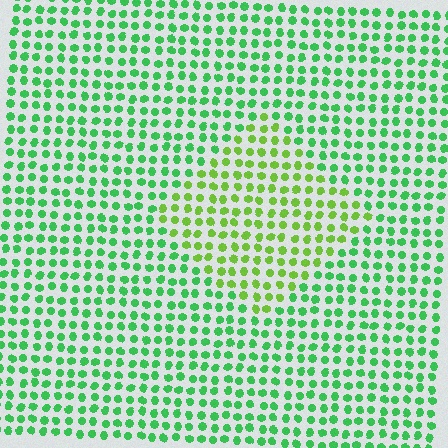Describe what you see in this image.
The image is filled with small green elements in a uniform arrangement. A diamond-shaped region is visible where the elements are tinted to a slightly different hue, forming a subtle color boundary.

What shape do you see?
I see a diamond.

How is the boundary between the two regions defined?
The boundary is defined purely by a slight shift in hue (about 35 degrees). Spacing, size, and orientation are identical on both sides.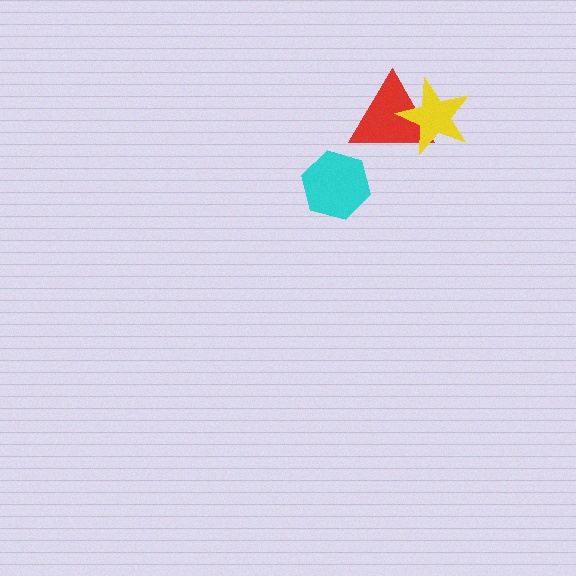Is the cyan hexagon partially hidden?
No, no other shape covers it.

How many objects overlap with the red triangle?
1 object overlaps with the red triangle.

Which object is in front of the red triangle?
The yellow star is in front of the red triangle.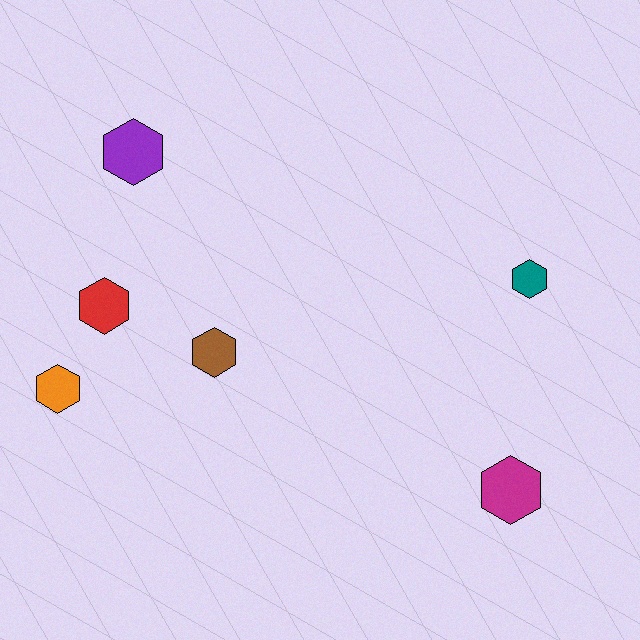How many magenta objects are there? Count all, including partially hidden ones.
There is 1 magenta object.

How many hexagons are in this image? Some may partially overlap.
There are 6 hexagons.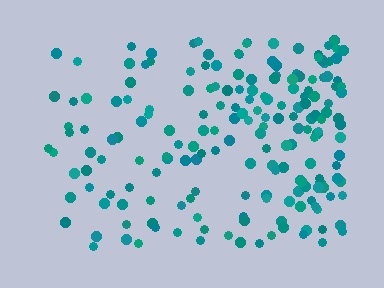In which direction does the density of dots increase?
From left to right, with the right side densest.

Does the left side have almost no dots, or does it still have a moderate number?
Still a moderate number, just noticeably fewer than the right.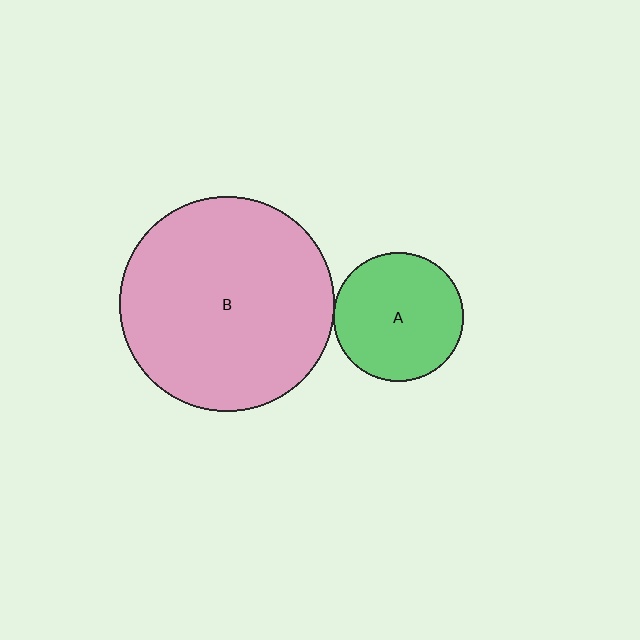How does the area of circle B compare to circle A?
Approximately 2.8 times.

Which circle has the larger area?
Circle B (pink).